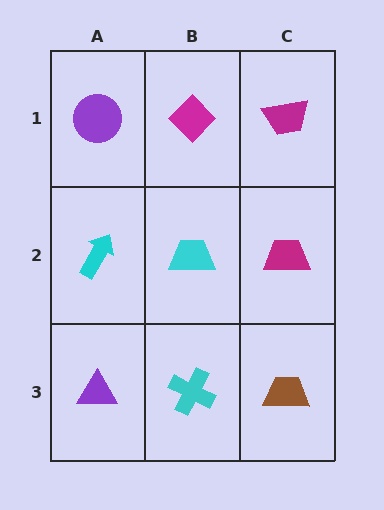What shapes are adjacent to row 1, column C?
A magenta trapezoid (row 2, column C), a magenta diamond (row 1, column B).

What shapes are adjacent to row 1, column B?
A cyan trapezoid (row 2, column B), a purple circle (row 1, column A), a magenta trapezoid (row 1, column C).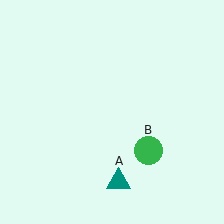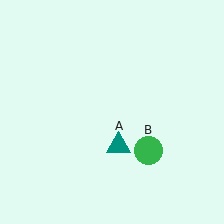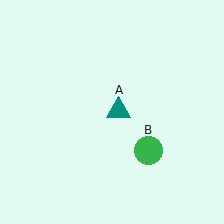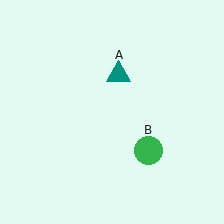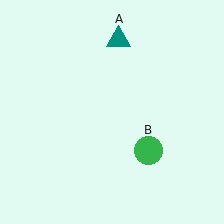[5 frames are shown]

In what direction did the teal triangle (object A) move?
The teal triangle (object A) moved up.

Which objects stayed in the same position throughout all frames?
Green circle (object B) remained stationary.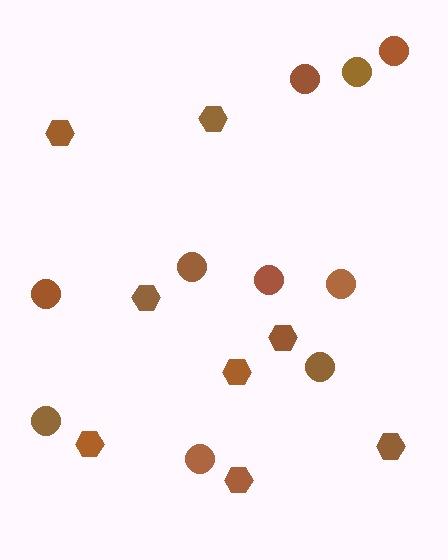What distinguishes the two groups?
There are 2 groups: one group of hexagons (8) and one group of circles (10).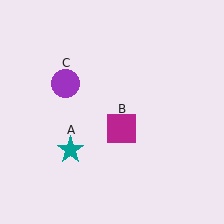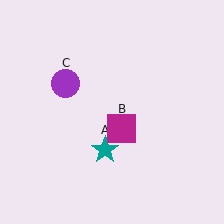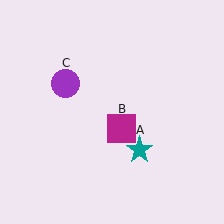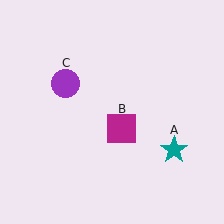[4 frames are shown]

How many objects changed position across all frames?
1 object changed position: teal star (object A).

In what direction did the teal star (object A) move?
The teal star (object A) moved right.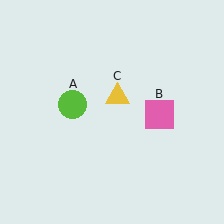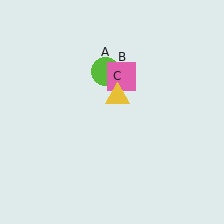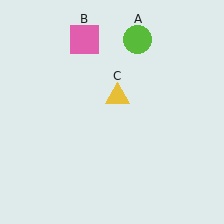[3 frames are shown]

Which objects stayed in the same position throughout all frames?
Yellow triangle (object C) remained stationary.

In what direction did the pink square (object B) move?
The pink square (object B) moved up and to the left.